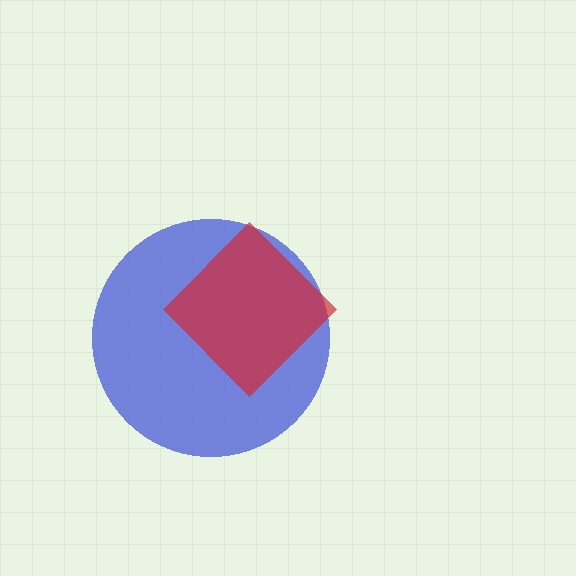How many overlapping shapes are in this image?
There are 2 overlapping shapes in the image.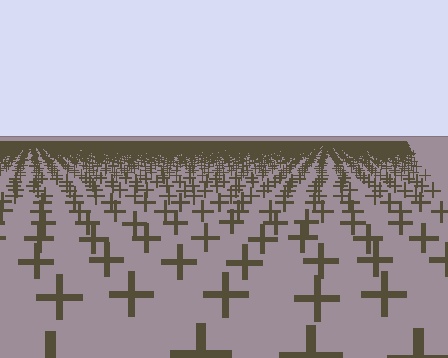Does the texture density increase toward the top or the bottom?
Density increases toward the top.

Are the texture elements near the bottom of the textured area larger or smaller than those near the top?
Larger. Near the bottom, elements are closer to the viewer and appear at a bigger on-screen size.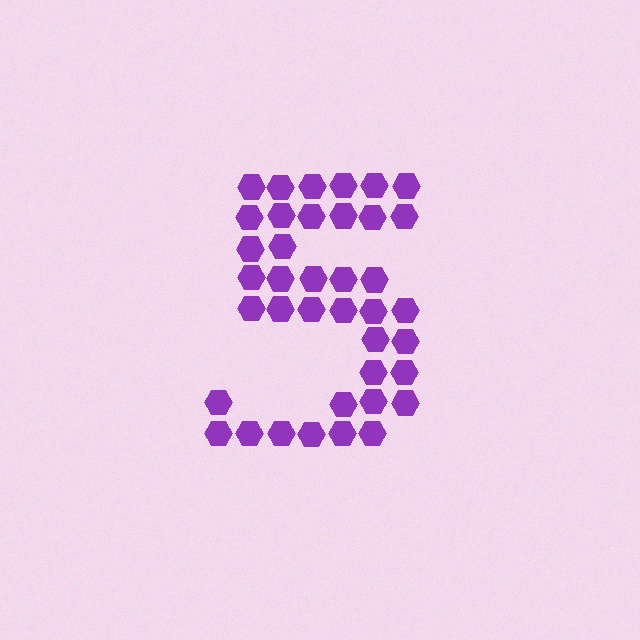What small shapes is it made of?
It is made of small hexagons.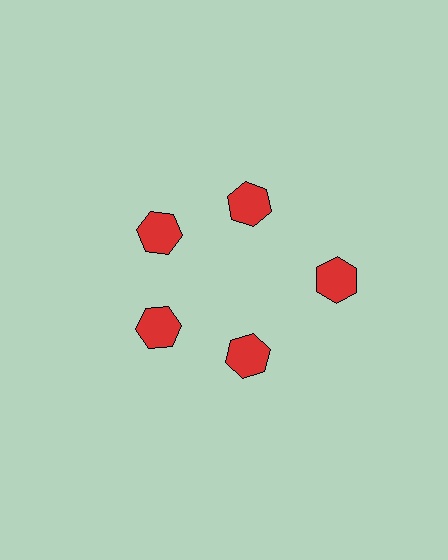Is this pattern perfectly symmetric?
No. The 5 red hexagons are arranged in a ring, but one element near the 3 o'clock position is pushed outward from the center, breaking the 5-fold rotational symmetry.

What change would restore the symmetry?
The symmetry would be restored by moving it inward, back onto the ring so that all 5 hexagons sit at equal angles and equal distance from the center.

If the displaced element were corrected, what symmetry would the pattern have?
It would have 5-fold rotational symmetry — the pattern would map onto itself every 72 degrees.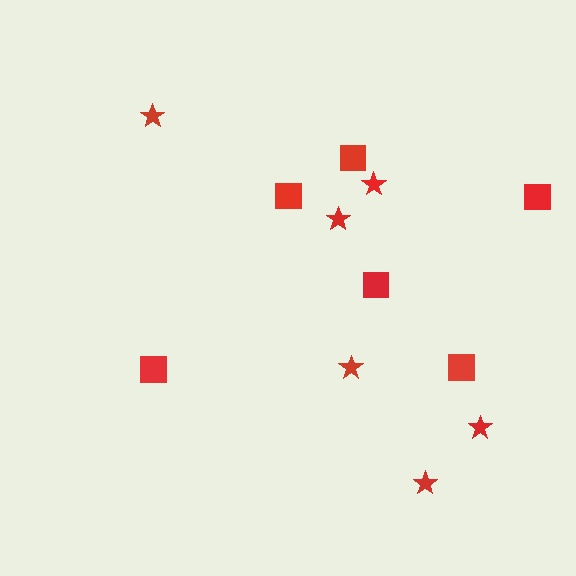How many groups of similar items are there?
There are 2 groups: one group of stars (6) and one group of squares (6).